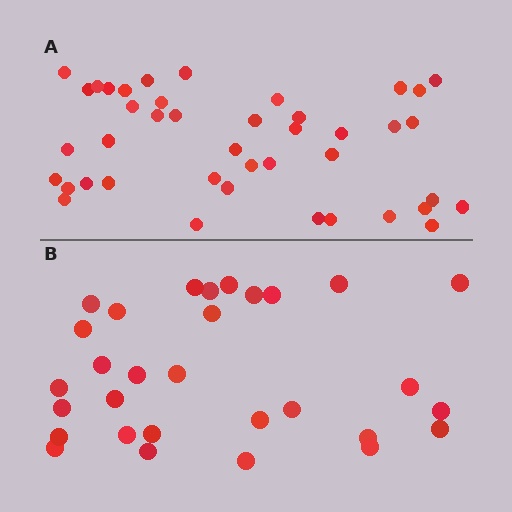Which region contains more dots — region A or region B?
Region A (the top region) has more dots.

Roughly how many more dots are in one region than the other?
Region A has roughly 12 or so more dots than region B.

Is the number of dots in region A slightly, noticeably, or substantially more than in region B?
Region A has noticeably more, but not dramatically so. The ratio is roughly 1.4 to 1.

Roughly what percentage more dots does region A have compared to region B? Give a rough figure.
About 40% more.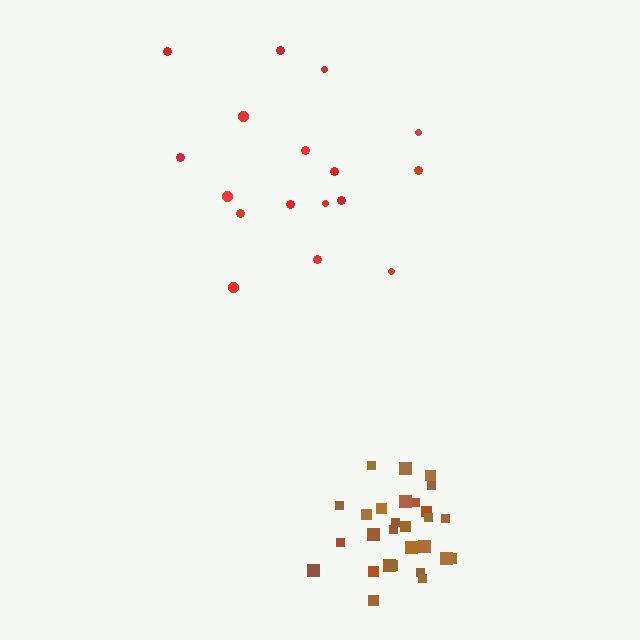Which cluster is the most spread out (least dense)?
Red.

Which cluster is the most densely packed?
Brown.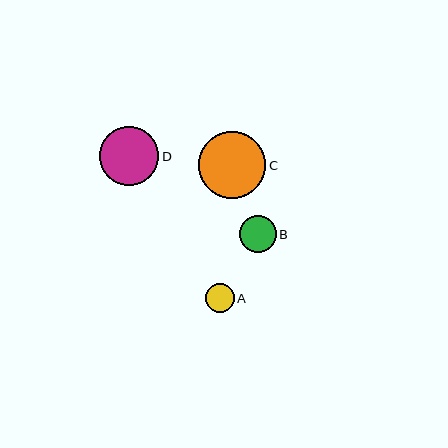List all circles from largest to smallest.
From largest to smallest: C, D, B, A.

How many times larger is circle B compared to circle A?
Circle B is approximately 1.3 times the size of circle A.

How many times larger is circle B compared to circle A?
Circle B is approximately 1.3 times the size of circle A.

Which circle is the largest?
Circle C is the largest with a size of approximately 67 pixels.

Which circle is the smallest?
Circle A is the smallest with a size of approximately 28 pixels.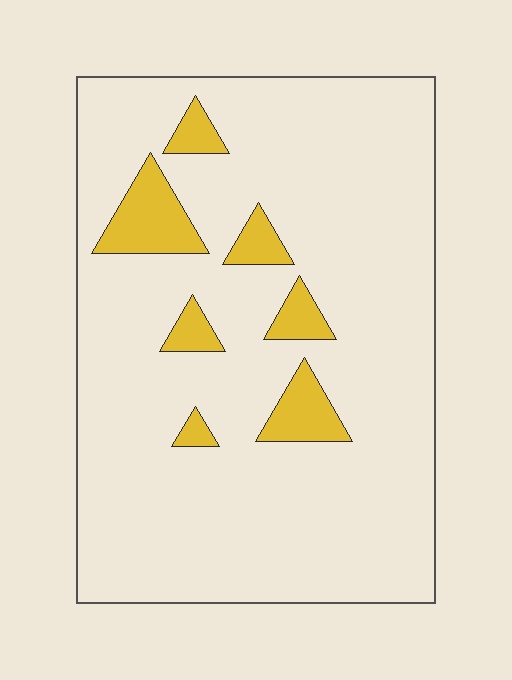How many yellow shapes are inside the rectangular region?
7.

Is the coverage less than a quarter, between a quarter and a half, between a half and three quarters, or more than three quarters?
Less than a quarter.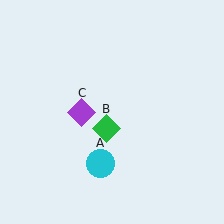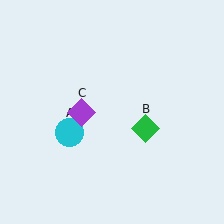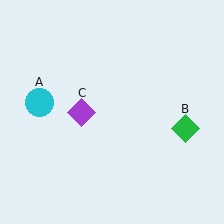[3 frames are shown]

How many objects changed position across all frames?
2 objects changed position: cyan circle (object A), green diamond (object B).